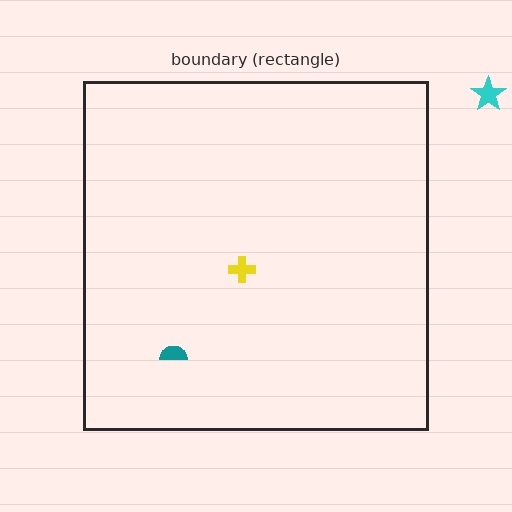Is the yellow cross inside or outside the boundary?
Inside.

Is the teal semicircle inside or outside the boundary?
Inside.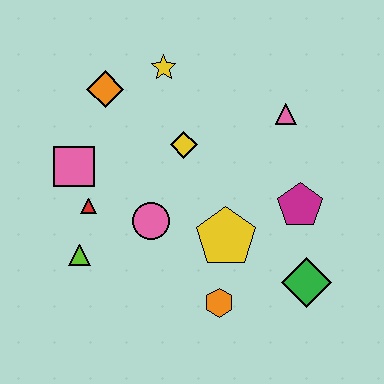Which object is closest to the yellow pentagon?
The orange hexagon is closest to the yellow pentagon.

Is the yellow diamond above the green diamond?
Yes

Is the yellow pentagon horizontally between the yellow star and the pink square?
No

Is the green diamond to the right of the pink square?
Yes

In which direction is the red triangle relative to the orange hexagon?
The red triangle is to the left of the orange hexagon.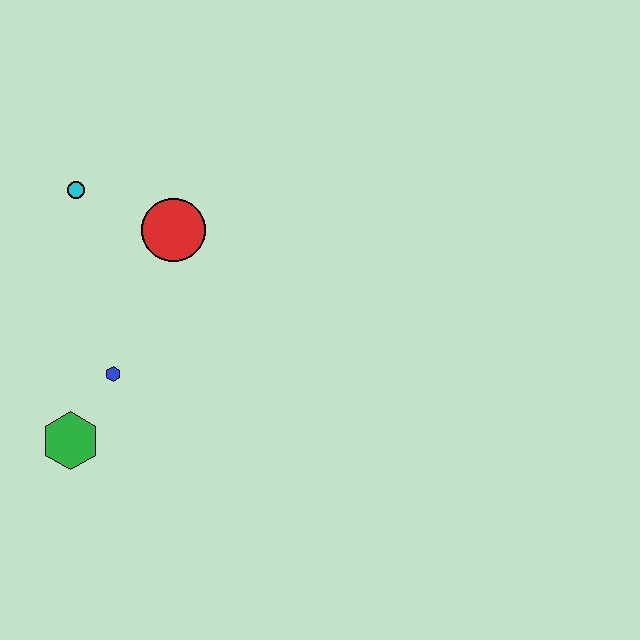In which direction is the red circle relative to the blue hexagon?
The red circle is above the blue hexagon.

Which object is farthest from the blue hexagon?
The cyan circle is farthest from the blue hexagon.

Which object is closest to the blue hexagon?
The green hexagon is closest to the blue hexagon.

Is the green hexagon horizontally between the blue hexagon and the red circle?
No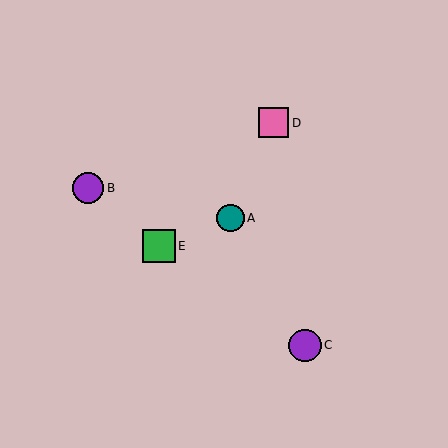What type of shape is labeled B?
Shape B is a purple circle.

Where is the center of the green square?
The center of the green square is at (159, 246).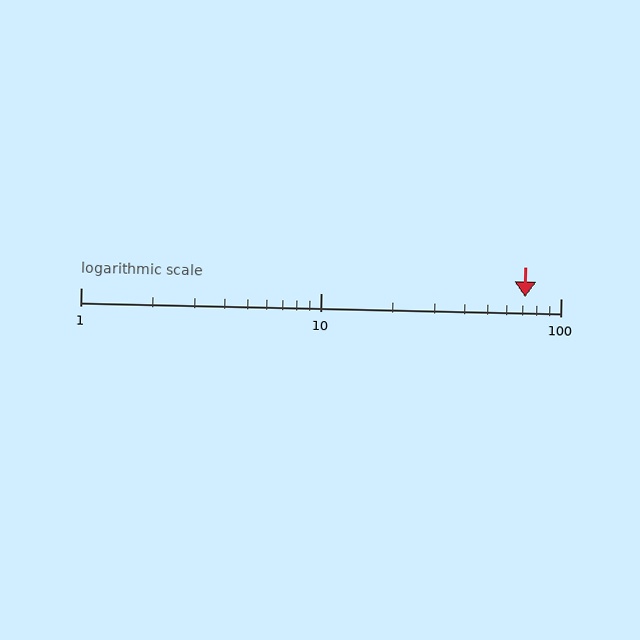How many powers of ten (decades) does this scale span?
The scale spans 2 decades, from 1 to 100.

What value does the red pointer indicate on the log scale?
The pointer indicates approximately 71.